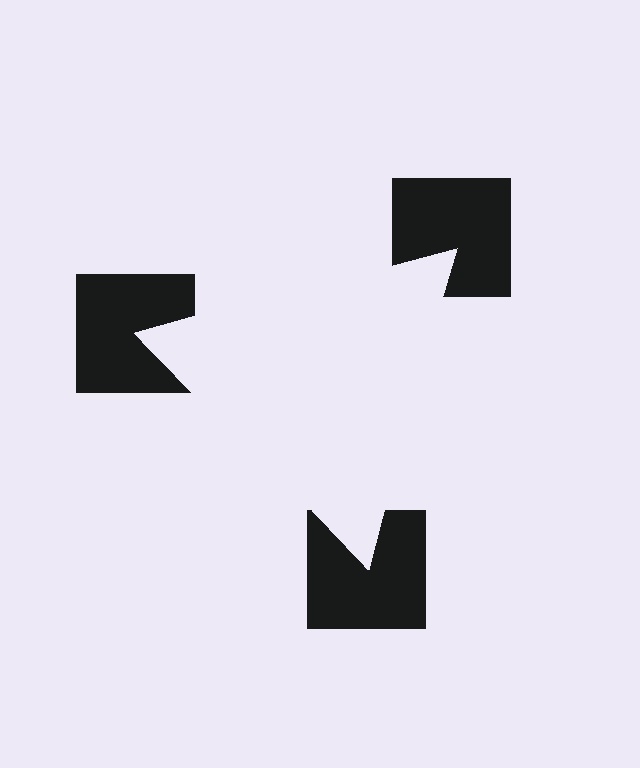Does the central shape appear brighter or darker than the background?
It typically appears slightly brighter than the background, even though no actual brightness change is drawn.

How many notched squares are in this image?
There are 3 — one at each vertex of the illusory triangle.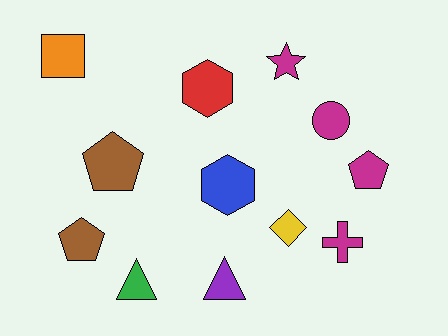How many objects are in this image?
There are 12 objects.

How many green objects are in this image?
There is 1 green object.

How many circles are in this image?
There is 1 circle.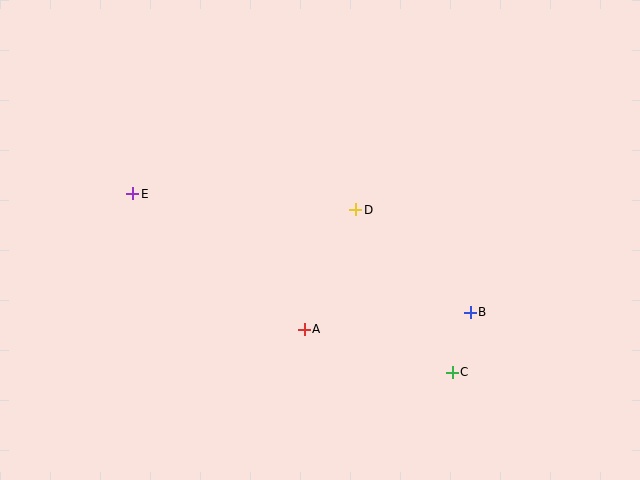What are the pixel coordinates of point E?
Point E is at (133, 194).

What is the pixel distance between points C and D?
The distance between C and D is 189 pixels.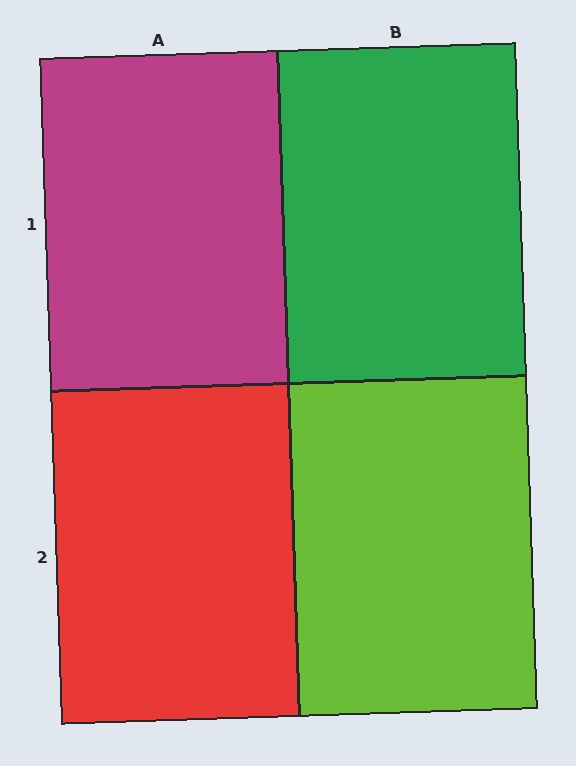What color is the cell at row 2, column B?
Lime.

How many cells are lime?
1 cell is lime.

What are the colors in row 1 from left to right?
Magenta, green.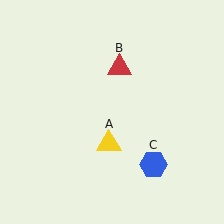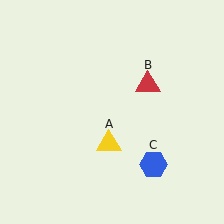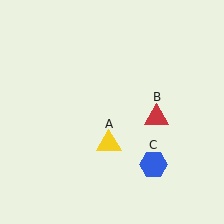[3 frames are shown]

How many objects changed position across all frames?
1 object changed position: red triangle (object B).